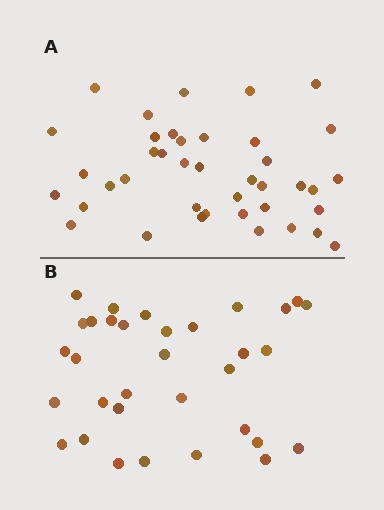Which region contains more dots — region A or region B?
Region A (the top region) has more dots.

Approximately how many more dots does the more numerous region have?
Region A has roughly 8 or so more dots than region B.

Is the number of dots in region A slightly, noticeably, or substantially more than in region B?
Region A has only slightly more — the two regions are fairly close. The ratio is roughly 1.2 to 1.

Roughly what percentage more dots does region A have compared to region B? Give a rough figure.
About 20% more.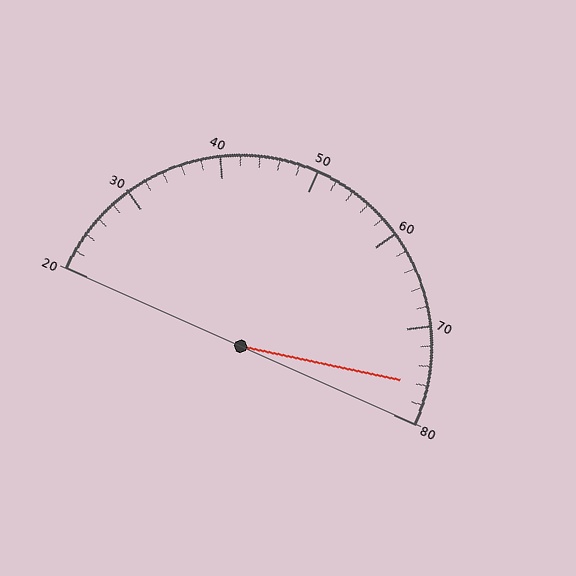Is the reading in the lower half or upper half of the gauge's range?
The reading is in the upper half of the range (20 to 80).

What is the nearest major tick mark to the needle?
The nearest major tick mark is 80.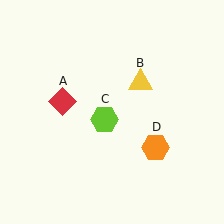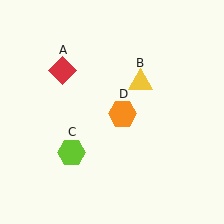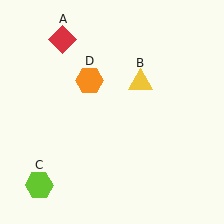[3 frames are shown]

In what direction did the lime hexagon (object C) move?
The lime hexagon (object C) moved down and to the left.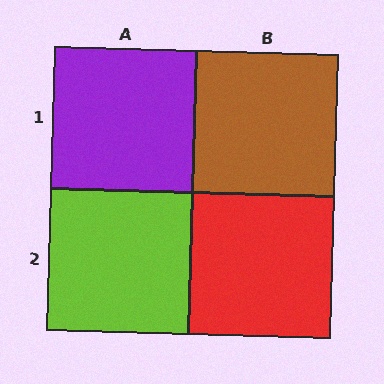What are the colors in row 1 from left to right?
Purple, brown.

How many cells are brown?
1 cell is brown.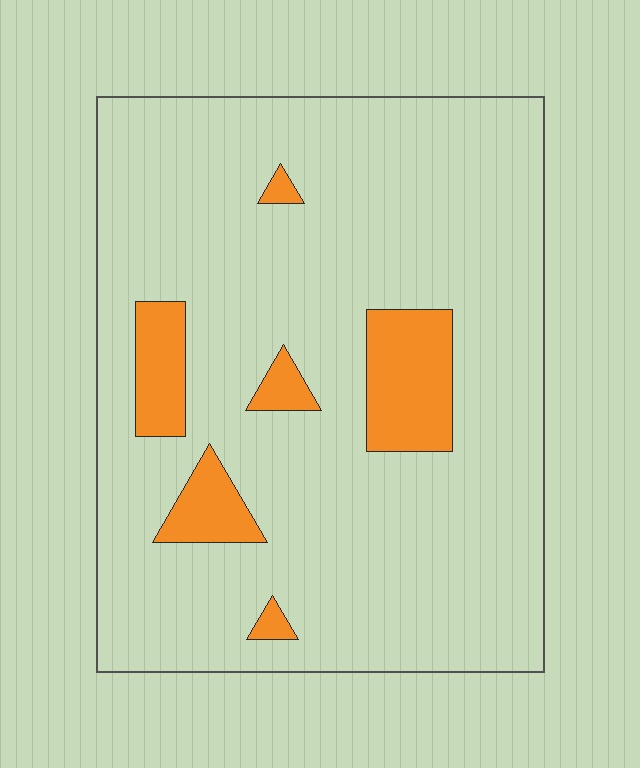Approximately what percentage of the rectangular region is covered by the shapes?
Approximately 10%.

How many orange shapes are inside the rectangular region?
6.